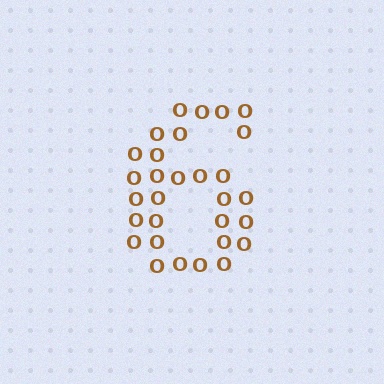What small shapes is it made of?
It is made of small letter O's.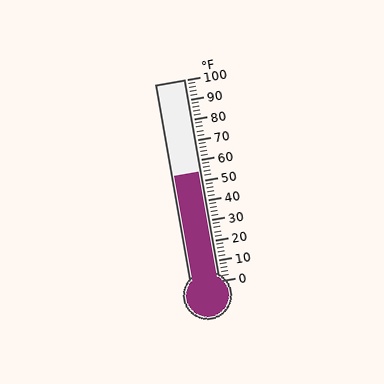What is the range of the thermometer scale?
The thermometer scale ranges from 0°F to 100°F.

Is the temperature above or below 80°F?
The temperature is below 80°F.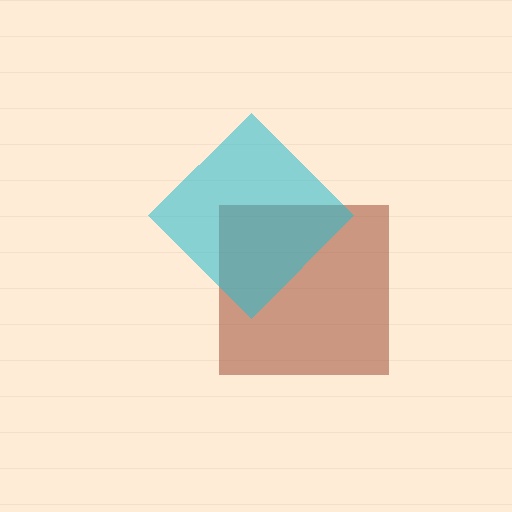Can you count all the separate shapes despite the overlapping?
Yes, there are 2 separate shapes.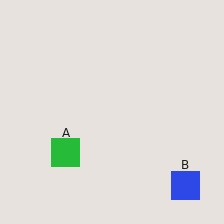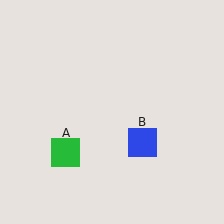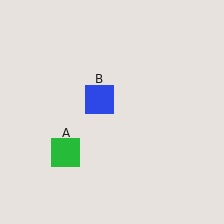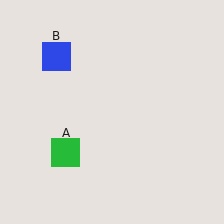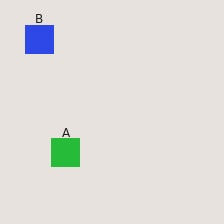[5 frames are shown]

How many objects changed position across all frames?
1 object changed position: blue square (object B).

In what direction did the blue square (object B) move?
The blue square (object B) moved up and to the left.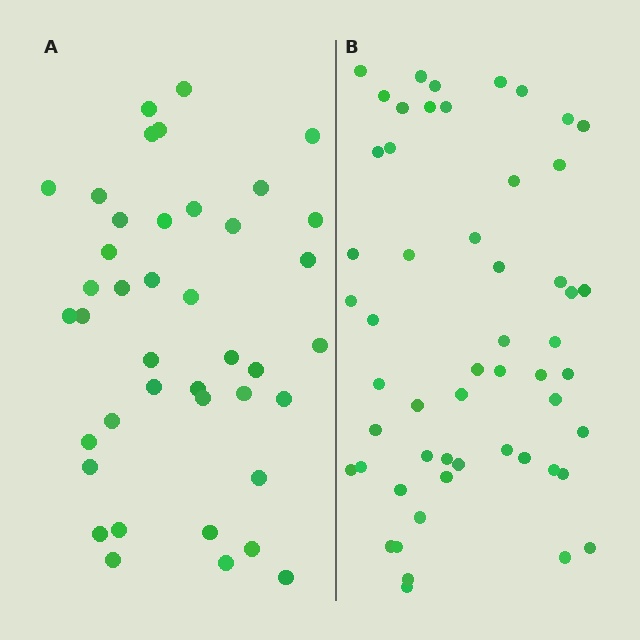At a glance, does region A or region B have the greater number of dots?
Region B (the right region) has more dots.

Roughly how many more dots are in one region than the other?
Region B has approximately 15 more dots than region A.